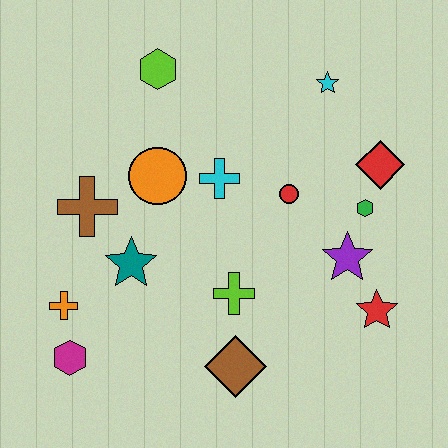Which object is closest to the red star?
The purple star is closest to the red star.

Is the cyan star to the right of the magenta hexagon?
Yes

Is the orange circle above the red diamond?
No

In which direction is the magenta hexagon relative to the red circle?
The magenta hexagon is to the left of the red circle.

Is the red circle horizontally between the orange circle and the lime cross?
No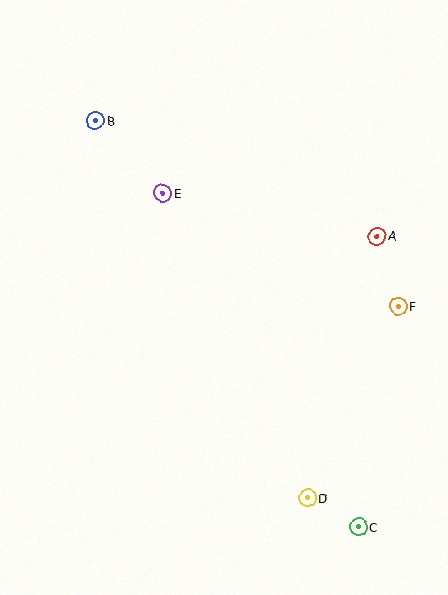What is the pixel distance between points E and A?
The distance between E and A is 219 pixels.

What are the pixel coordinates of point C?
Point C is at (359, 527).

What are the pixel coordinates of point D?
Point D is at (308, 498).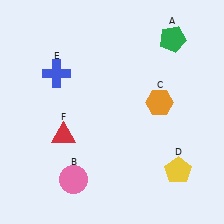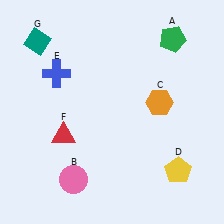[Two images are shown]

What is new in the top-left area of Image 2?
A teal diamond (G) was added in the top-left area of Image 2.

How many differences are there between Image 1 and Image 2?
There is 1 difference between the two images.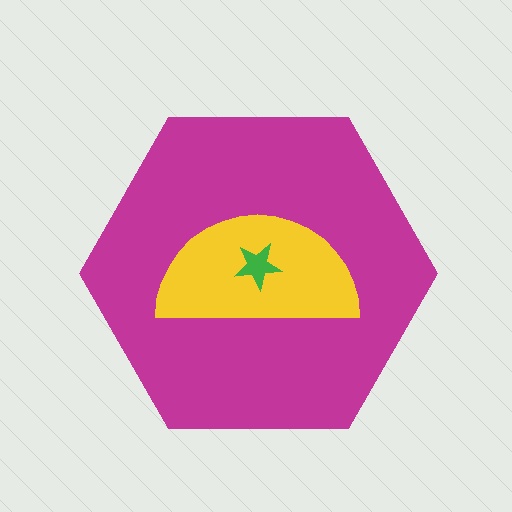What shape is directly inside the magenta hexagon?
The yellow semicircle.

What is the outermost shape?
The magenta hexagon.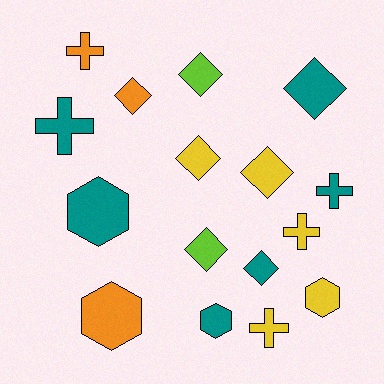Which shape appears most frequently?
Diamond, with 7 objects.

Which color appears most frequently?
Teal, with 6 objects.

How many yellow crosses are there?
There are 2 yellow crosses.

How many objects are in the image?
There are 16 objects.